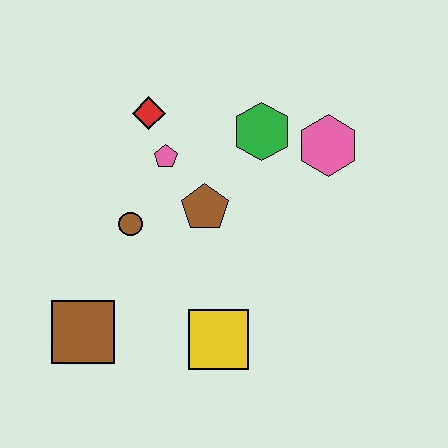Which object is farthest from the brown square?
The pink hexagon is farthest from the brown square.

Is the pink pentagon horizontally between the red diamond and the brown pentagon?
Yes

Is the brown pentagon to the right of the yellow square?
No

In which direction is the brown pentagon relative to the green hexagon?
The brown pentagon is below the green hexagon.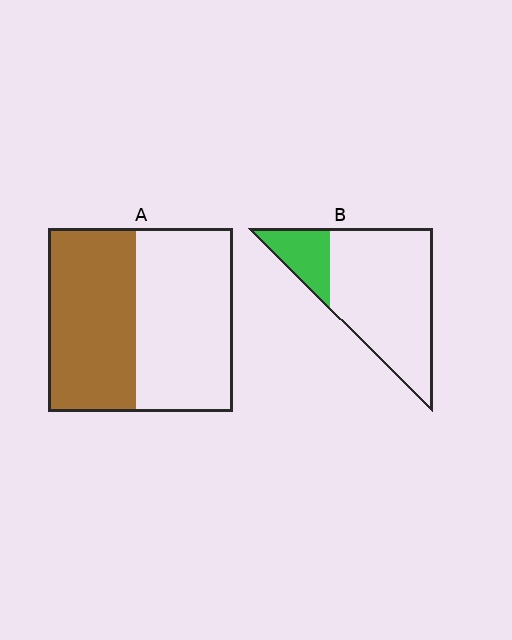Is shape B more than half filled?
No.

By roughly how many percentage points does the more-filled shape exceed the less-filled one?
By roughly 30 percentage points (A over B).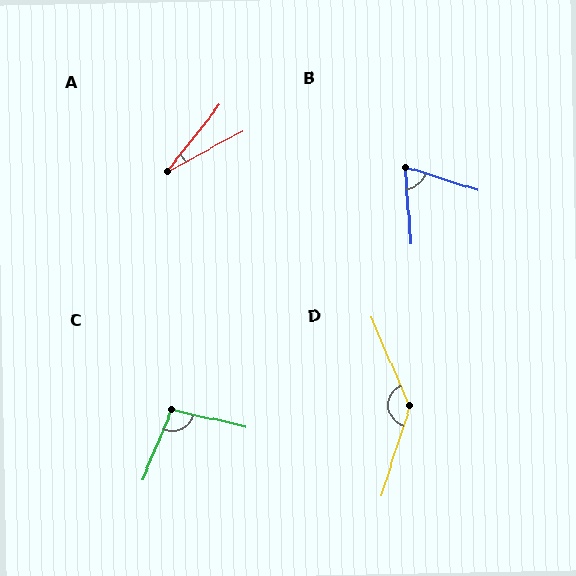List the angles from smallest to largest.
A (24°), B (68°), C (99°), D (139°).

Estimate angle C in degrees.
Approximately 99 degrees.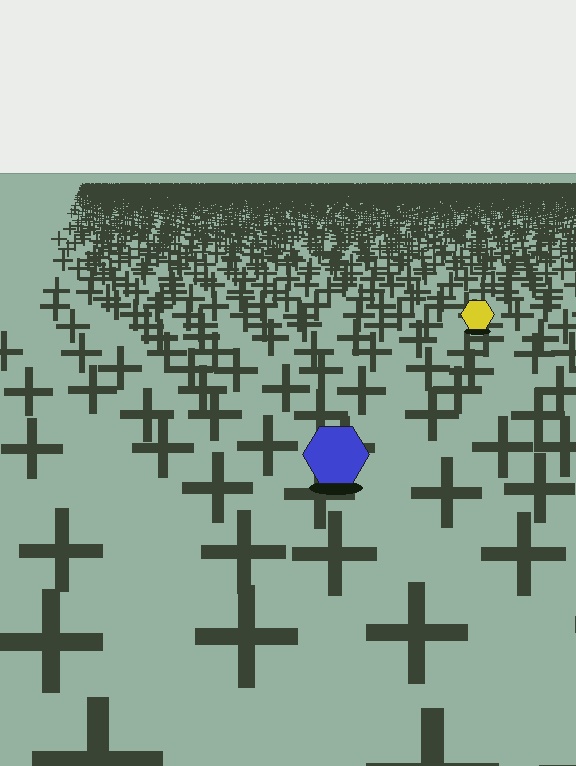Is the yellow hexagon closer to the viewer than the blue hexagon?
No. The blue hexagon is closer — you can tell from the texture gradient: the ground texture is coarser near it.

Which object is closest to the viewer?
The blue hexagon is closest. The texture marks near it are larger and more spread out.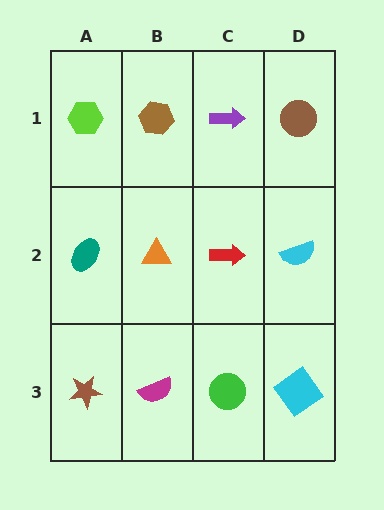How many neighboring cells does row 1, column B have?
3.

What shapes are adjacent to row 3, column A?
A teal ellipse (row 2, column A), a magenta semicircle (row 3, column B).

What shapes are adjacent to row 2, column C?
A purple arrow (row 1, column C), a green circle (row 3, column C), an orange triangle (row 2, column B), a cyan semicircle (row 2, column D).